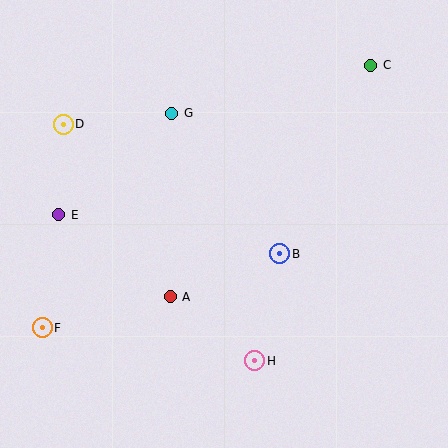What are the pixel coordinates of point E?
Point E is at (59, 215).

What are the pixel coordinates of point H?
Point H is at (255, 361).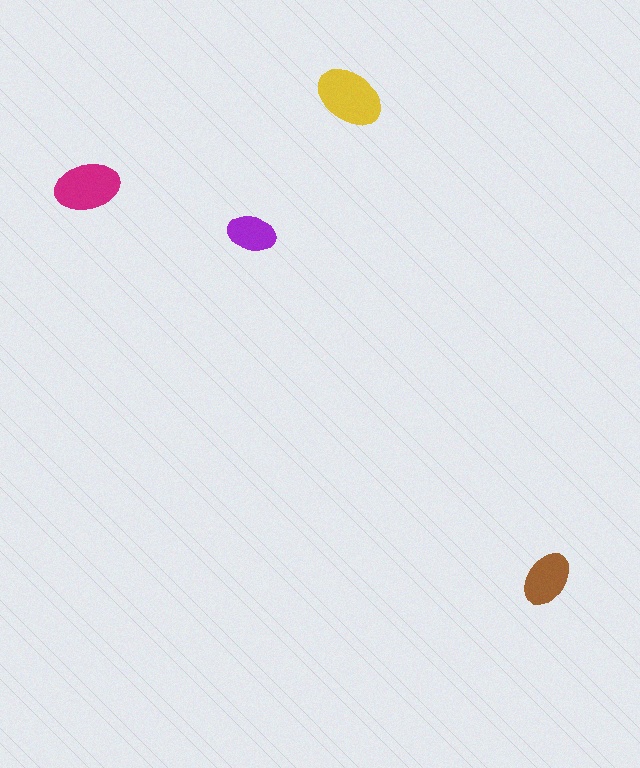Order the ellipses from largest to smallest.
the yellow one, the magenta one, the brown one, the purple one.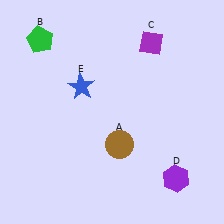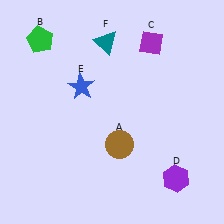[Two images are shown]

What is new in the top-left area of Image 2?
A teal triangle (F) was added in the top-left area of Image 2.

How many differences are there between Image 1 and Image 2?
There is 1 difference between the two images.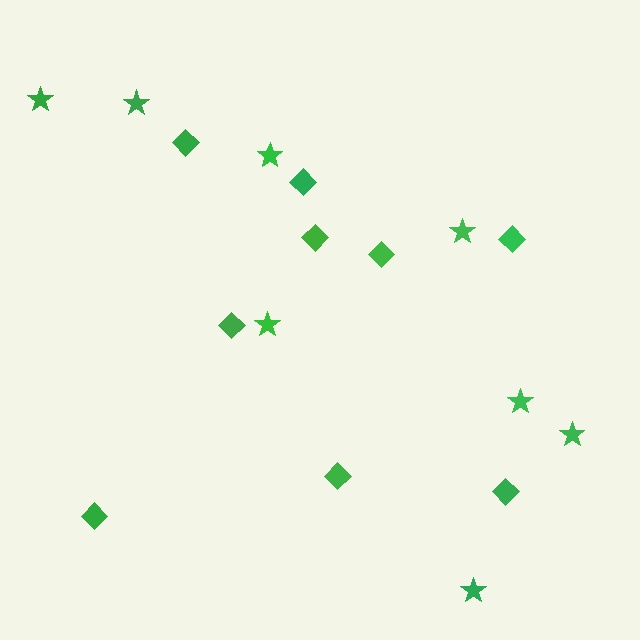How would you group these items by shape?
There are 2 groups: one group of diamonds (9) and one group of stars (8).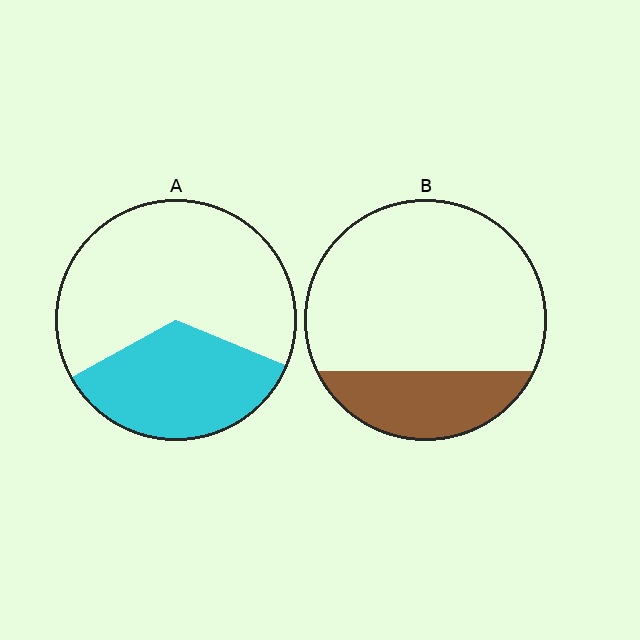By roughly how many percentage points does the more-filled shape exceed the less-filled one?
By roughly 10 percentage points (A over B).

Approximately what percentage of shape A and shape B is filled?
A is approximately 35% and B is approximately 25%.